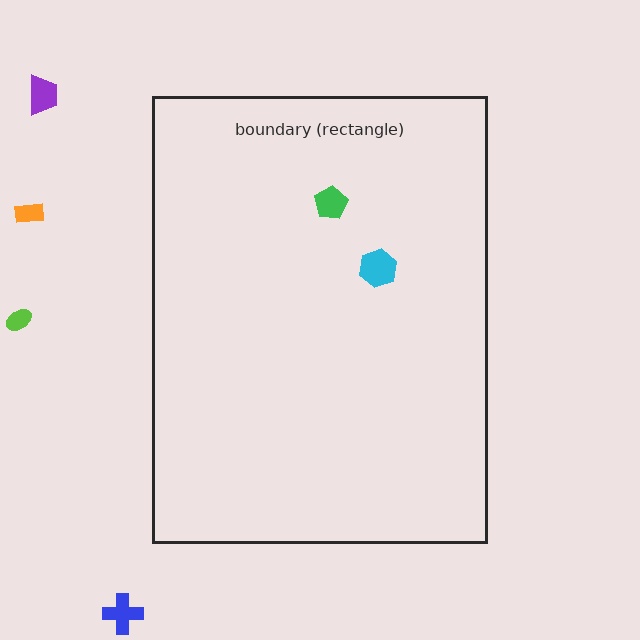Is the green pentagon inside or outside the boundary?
Inside.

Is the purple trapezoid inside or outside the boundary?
Outside.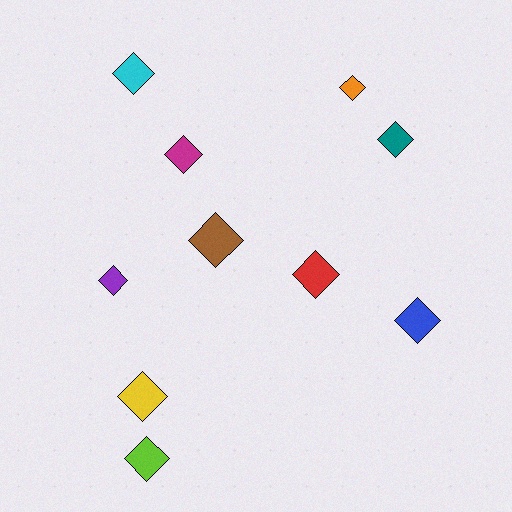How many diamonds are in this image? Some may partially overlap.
There are 10 diamonds.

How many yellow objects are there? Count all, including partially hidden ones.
There is 1 yellow object.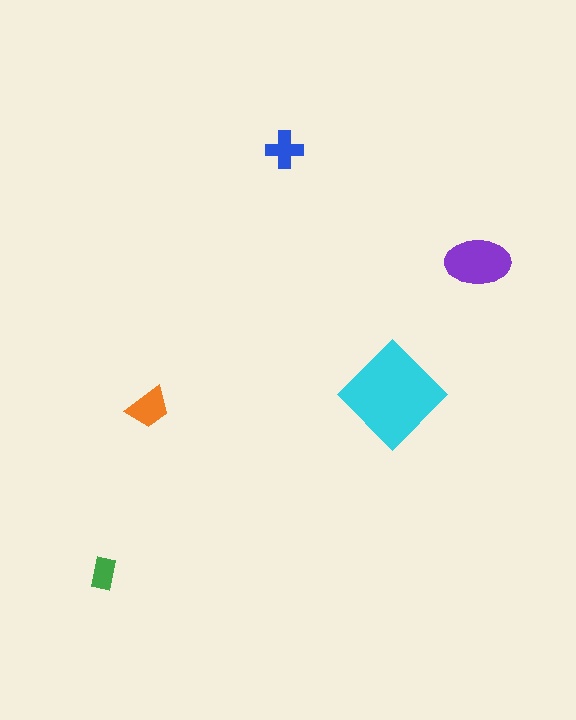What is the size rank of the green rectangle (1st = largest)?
5th.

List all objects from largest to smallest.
The cyan diamond, the purple ellipse, the orange trapezoid, the blue cross, the green rectangle.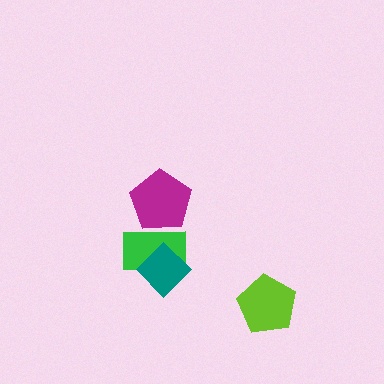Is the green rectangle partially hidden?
Yes, it is partially covered by another shape.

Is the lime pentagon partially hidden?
No, no other shape covers it.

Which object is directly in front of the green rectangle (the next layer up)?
The teal diamond is directly in front of the green rectangle.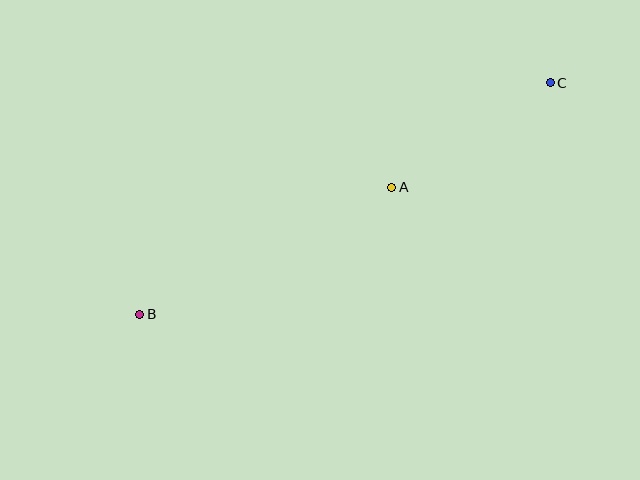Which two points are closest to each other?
Points A and C are closest to each other.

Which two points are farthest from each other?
Points B and C are farthest from each other.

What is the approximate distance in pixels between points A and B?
The distance between A and B is approximately 282 pixels.